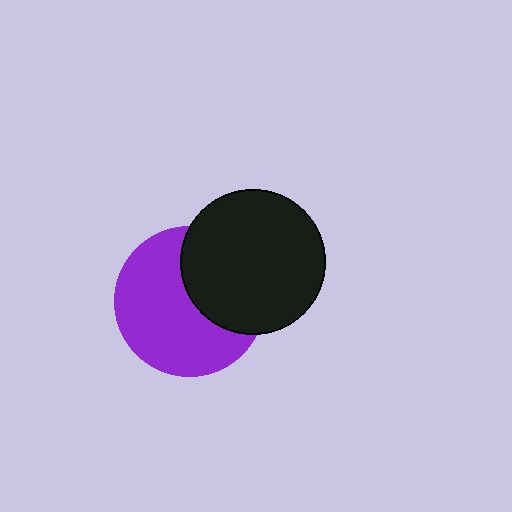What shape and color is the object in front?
The object in front is a black circle.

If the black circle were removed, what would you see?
You would see the complete purple circle.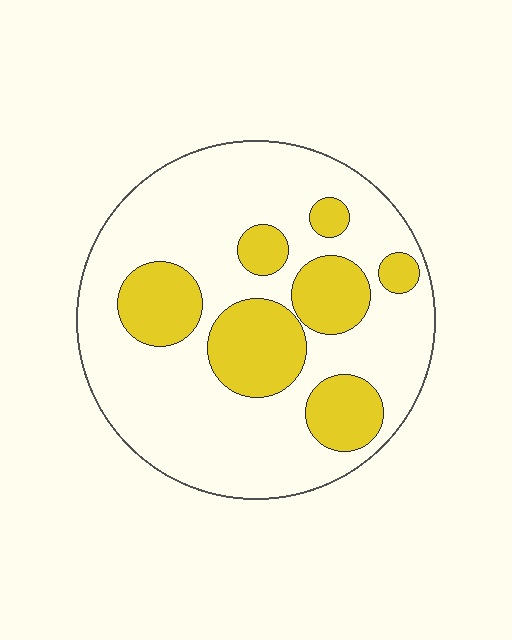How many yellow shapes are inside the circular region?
7.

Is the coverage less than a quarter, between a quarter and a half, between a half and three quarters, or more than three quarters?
Between a quarter and a half.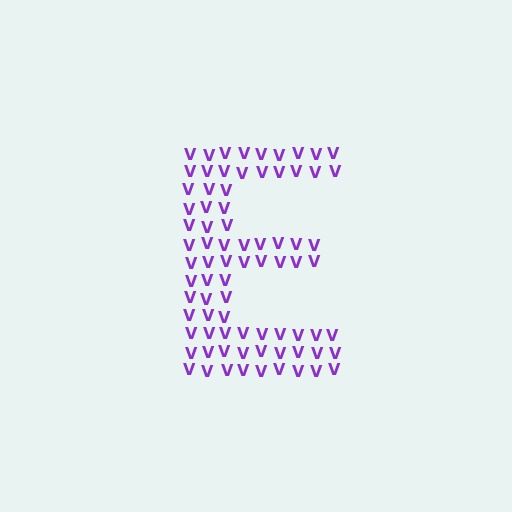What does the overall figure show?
The overall figure shows the letter E.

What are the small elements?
The small elements are letter V's.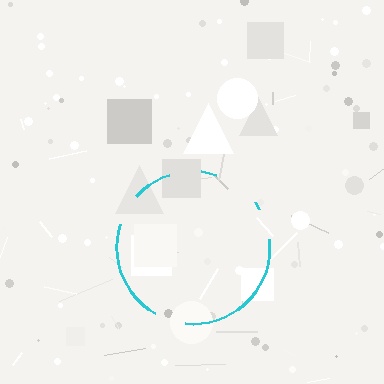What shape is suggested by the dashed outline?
The dashed outline suggests a circle.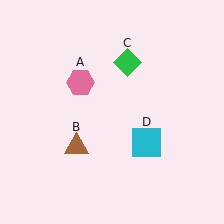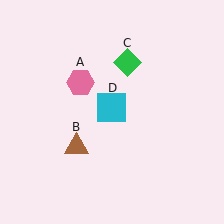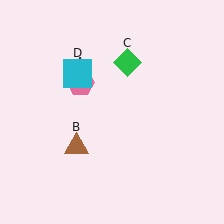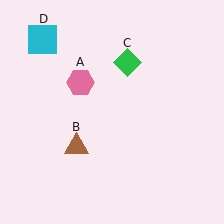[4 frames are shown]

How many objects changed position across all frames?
1 object changed position: cyan square (object D).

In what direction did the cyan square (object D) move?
The cyan square (object D) moved up and to the left.